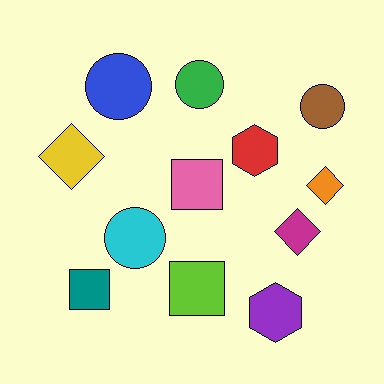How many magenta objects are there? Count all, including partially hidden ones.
There is 1 magenta object.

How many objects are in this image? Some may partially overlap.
There are 12 objects.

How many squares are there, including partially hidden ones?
There are 3 squares.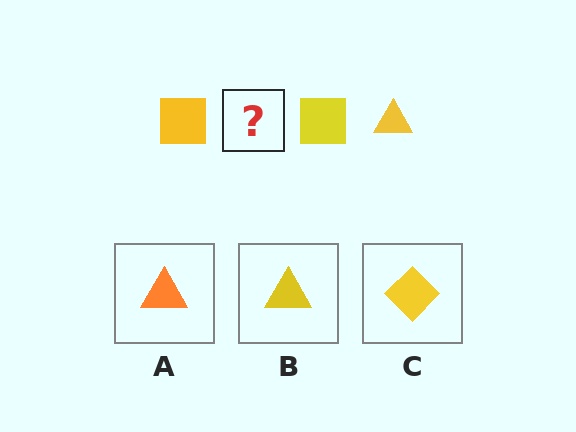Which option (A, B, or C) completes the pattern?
B.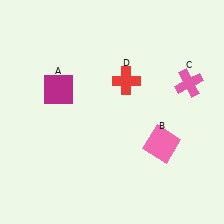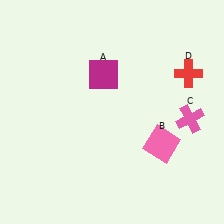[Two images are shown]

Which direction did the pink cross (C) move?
The pink cross (C) moved down.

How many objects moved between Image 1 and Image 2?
3 objects moved between the two images.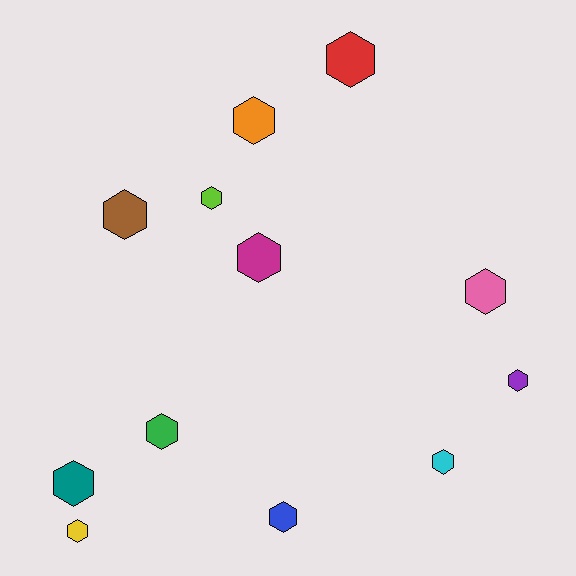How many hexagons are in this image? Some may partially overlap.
There are 12 hexagons.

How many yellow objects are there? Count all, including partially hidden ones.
There is 1 yellow object.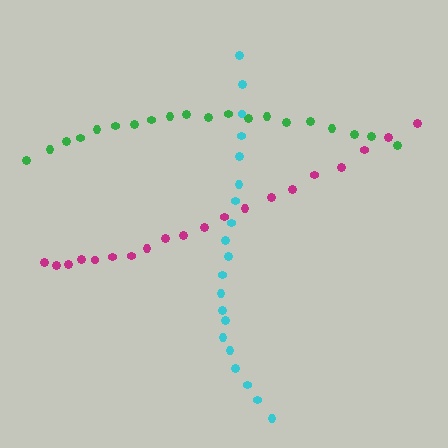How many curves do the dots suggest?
There are 3 distinct paths.